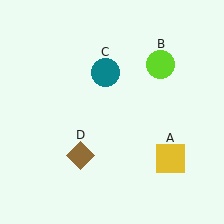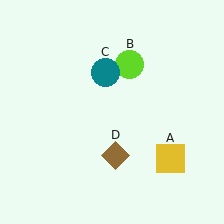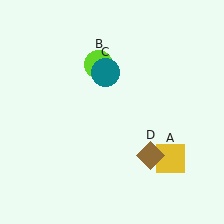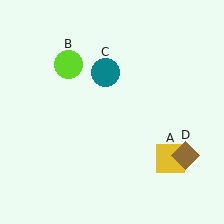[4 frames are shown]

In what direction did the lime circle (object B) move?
The lime circle (object B) moved left.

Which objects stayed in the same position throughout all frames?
Yellow square (object A) and teal circle (object C) remained stationary.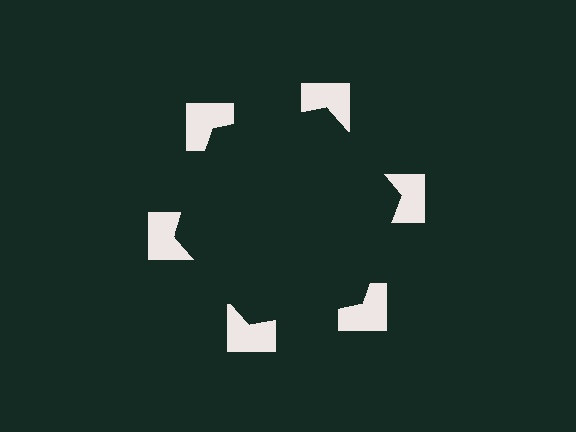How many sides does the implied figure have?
6 sides.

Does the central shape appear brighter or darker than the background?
It typically appears slightly darker than the background, even though no actual brightness change is drawn.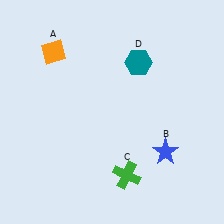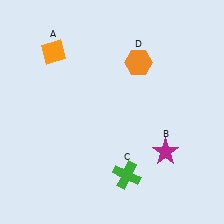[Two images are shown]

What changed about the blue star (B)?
In Image 1, B is blue. In Image 2, it changed to magenta.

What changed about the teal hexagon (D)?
In Image 1, D is teal. In Image 2, it changed to orange.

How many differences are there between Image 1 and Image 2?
There are 2 differences between the two images.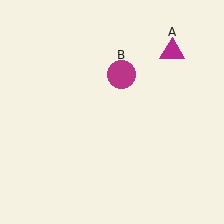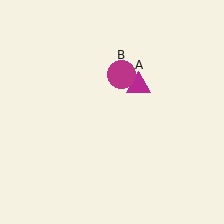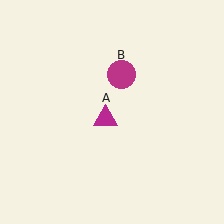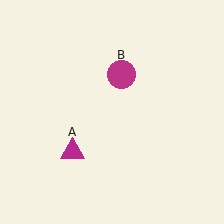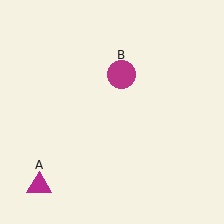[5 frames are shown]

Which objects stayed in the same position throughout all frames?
Magenta circle (object B) remained stationary.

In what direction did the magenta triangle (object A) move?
The magenta triangle (object A) moved down and to the left.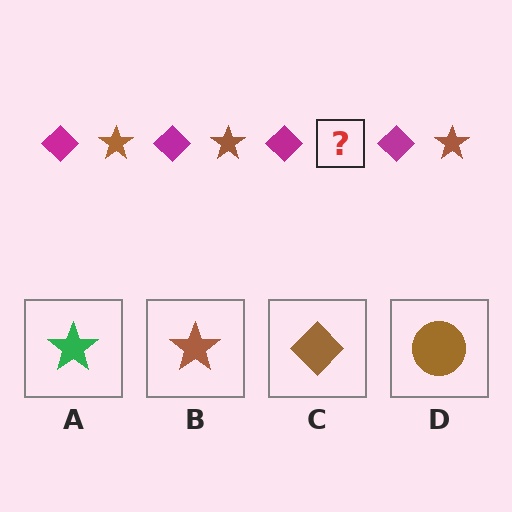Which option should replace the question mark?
Option B.